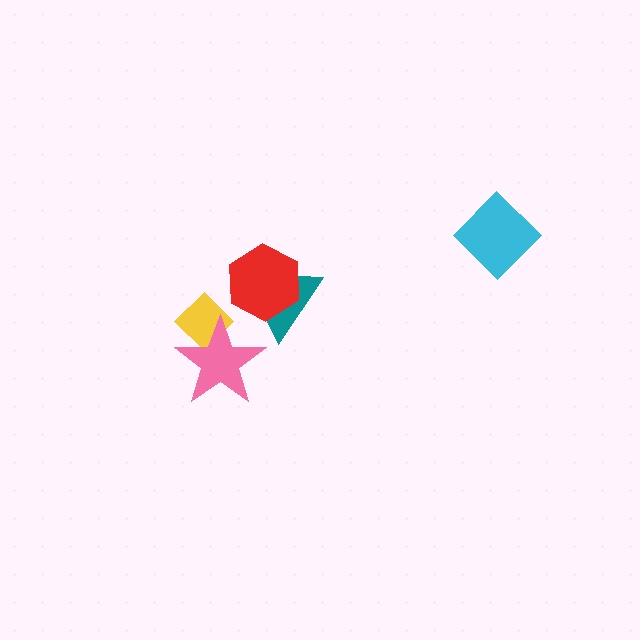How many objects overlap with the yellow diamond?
1 object overlaps with the yellow diamond.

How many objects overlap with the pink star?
1 object overlaps with the pink star.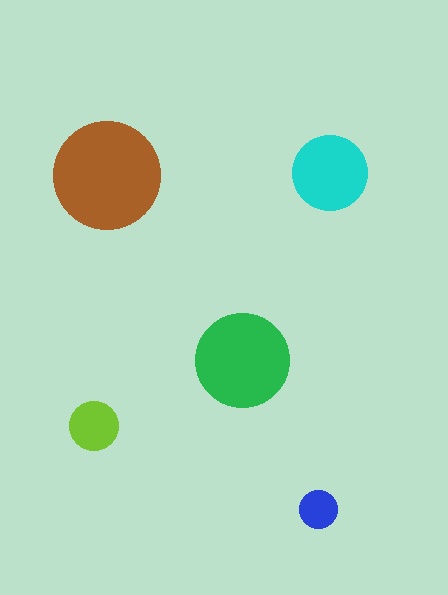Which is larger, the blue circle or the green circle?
The green one.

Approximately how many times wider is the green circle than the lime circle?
About 2 times wider.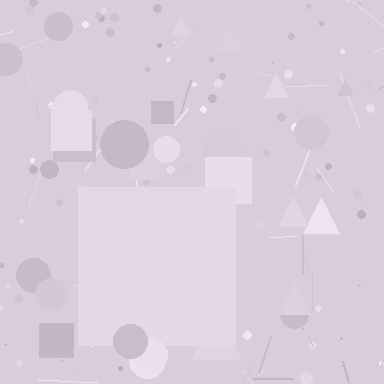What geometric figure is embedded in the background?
A square is embedded in the background.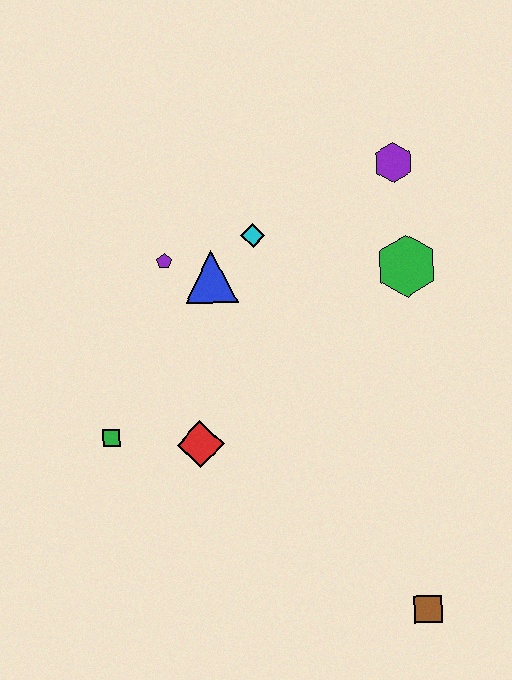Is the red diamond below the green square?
Yes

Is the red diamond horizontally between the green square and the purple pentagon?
No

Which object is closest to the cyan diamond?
The blue triangle is closest to the cyan diamond.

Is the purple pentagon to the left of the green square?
No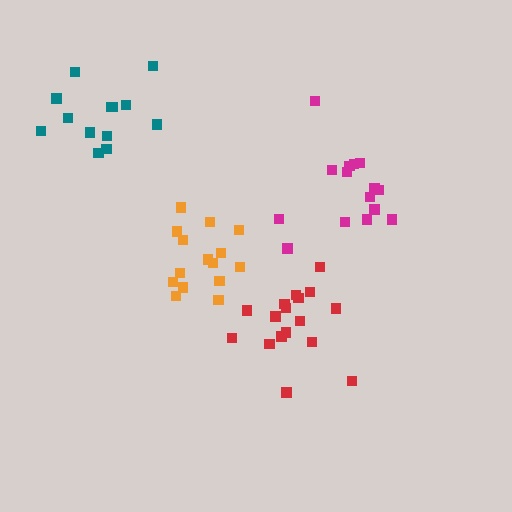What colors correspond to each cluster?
The clusters are colored: orange, red, magenta, teal.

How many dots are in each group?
Group 1: 15 dots, Group 2: 17 dots, Group 3: 16 dots, Group 4: 13 dots (61 total).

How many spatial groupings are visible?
There are 4 spatial groupings.